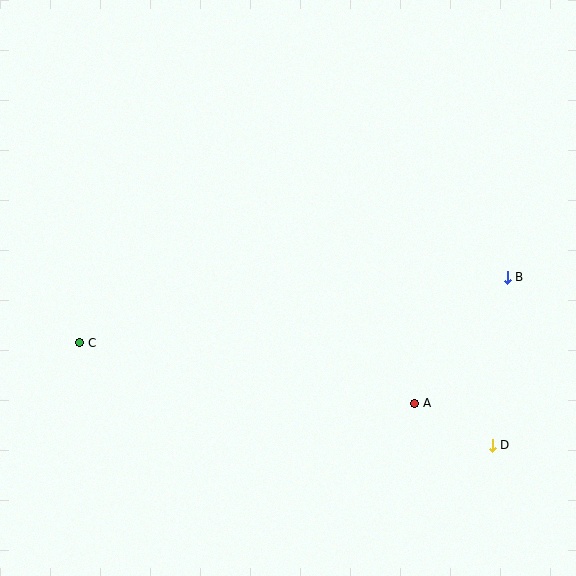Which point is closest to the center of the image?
Point A at (415, 403) is closest to the center.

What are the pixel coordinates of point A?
Point A is at (415, 403).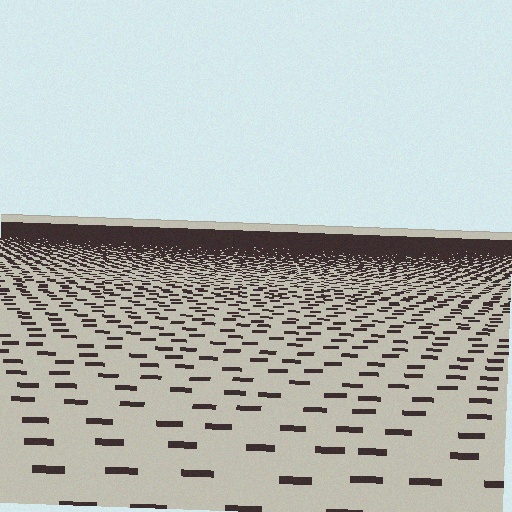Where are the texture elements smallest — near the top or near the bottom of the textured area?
Near the top.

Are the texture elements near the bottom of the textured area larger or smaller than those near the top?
Larger. Near the bottom, elements are closer to the viewer and appear at a bigger on-screen size.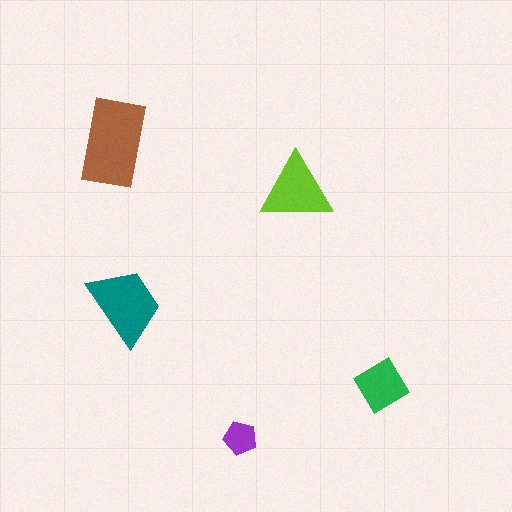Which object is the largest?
The brown rectangle.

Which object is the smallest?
The purple pentagon.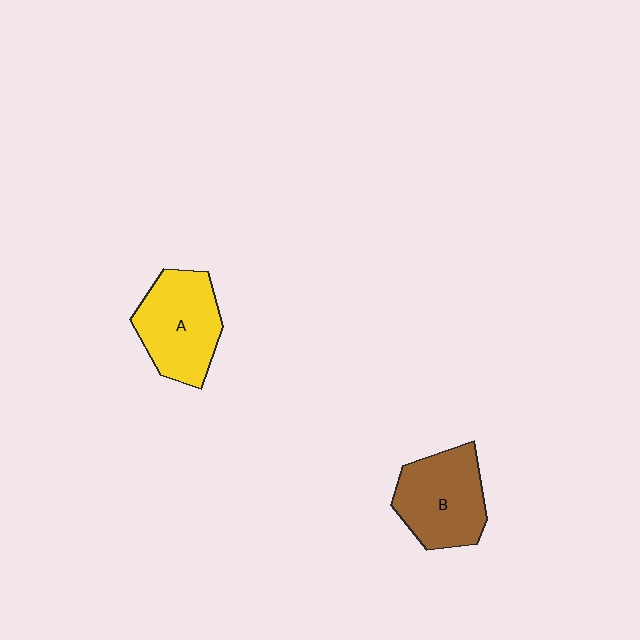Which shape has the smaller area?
Shape B (brown).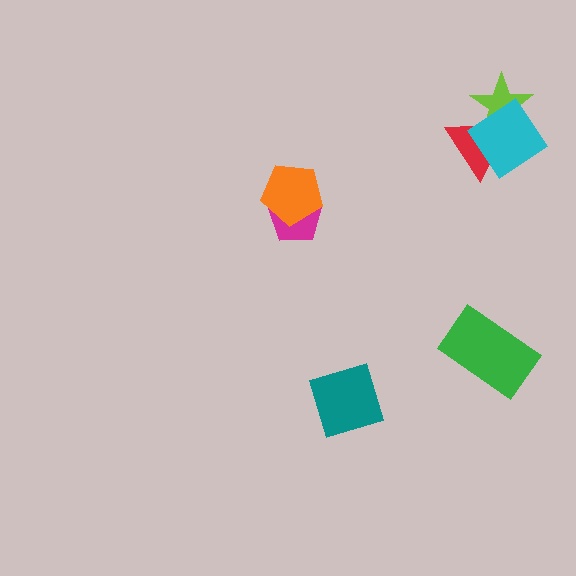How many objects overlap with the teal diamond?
0 objects overlap with the teal diamond.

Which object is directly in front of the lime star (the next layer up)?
The red triangle is directly in front of the lime star.